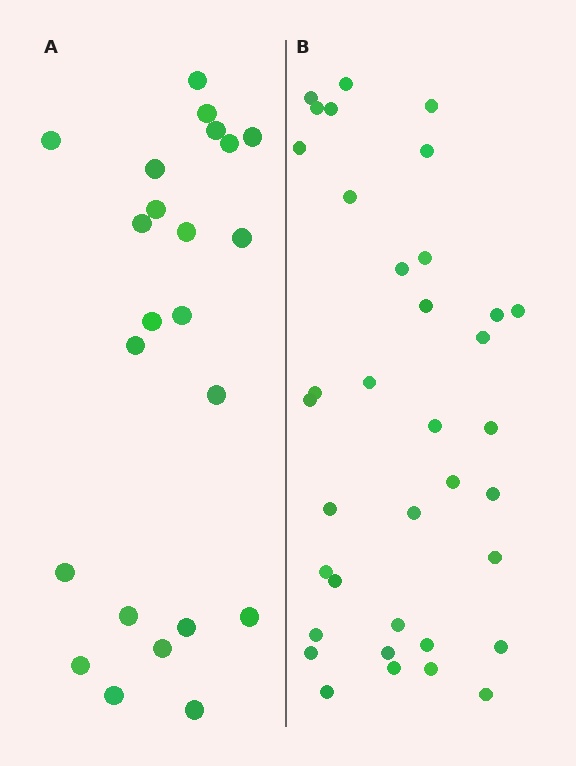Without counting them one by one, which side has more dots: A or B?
Region B (the right region) has more dots.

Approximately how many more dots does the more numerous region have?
Region B has approximately 15 more dots than region A.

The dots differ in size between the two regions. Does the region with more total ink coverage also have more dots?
No. Region A has more total ink coverage because its dots are larger, but region B actually contains more individual dots. Total area can be misleading — the number of items is what matters here.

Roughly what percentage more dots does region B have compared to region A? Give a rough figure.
About 55% more.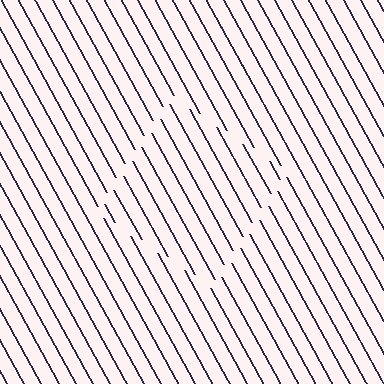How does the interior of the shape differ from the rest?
The interior of the shape contains the same grating, shifted by half a period — the contour is defined by the phase discontinuity where line-ends from the inner and outer gratings abut.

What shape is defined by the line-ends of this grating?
An illusory square. The interior of the shape contains the same grating, shifted by half a period — the contour is defined by the phase discontinuity where line-ends from the inner and outer gratings abut.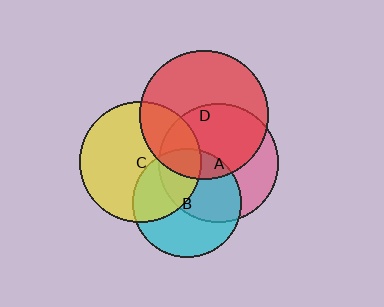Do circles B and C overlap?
Yes.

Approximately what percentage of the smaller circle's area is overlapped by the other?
Approximately 40%.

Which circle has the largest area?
Circle D (red).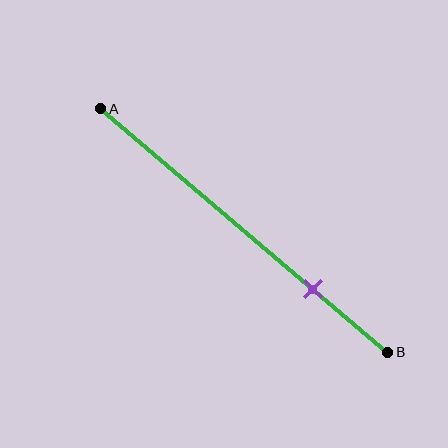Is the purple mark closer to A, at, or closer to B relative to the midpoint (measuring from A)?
The purple mark is closer to point B than the midpoint of segment AB.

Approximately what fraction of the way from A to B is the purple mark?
The purple mark is approximately 75% of the way from A to B.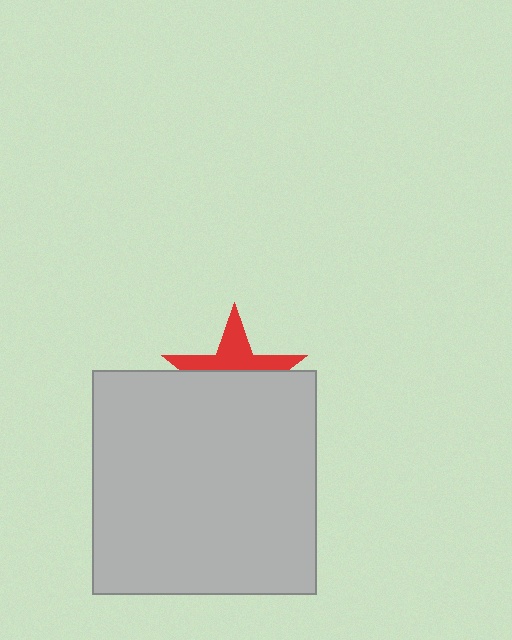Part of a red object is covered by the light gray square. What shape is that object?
It is a star.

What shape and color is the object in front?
The object in front is a light gray square.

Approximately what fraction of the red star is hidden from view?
Roughly 60% of the red star is hidden behind the light gray square.